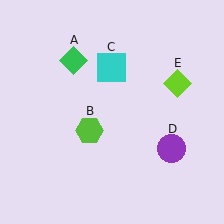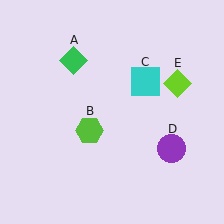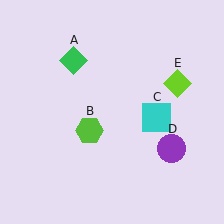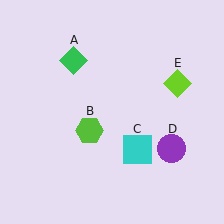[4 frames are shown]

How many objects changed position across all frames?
1 object changed position: cyan square (object C).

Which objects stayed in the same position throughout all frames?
Green diamond (object A) and lime hexagon (object B) and purple circle (object D) and lime diamond (object E) remained stationary.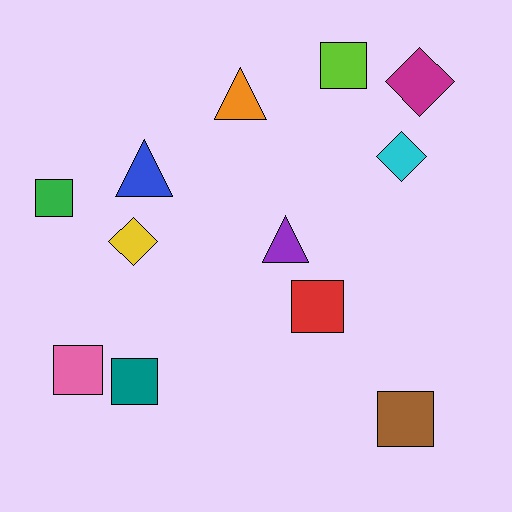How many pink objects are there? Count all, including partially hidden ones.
There is 1 pink object.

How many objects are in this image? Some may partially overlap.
There are 12 objects.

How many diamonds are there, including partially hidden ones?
There are 3 diamonds.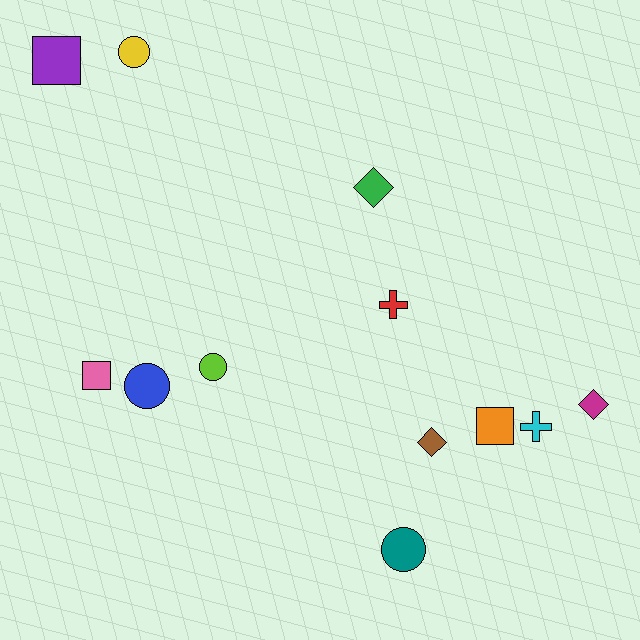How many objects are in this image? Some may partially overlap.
There are 12 objects.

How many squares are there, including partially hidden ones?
There are 3 squares.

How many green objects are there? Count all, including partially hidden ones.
There is 1 green object.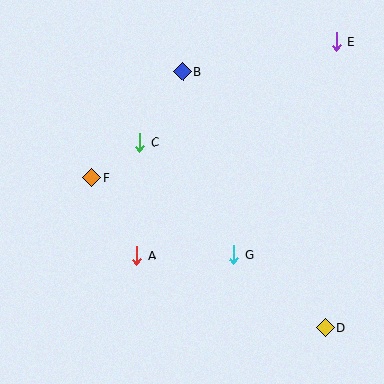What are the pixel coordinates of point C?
Point C is at (140, 143).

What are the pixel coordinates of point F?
Point F is at (92, 178).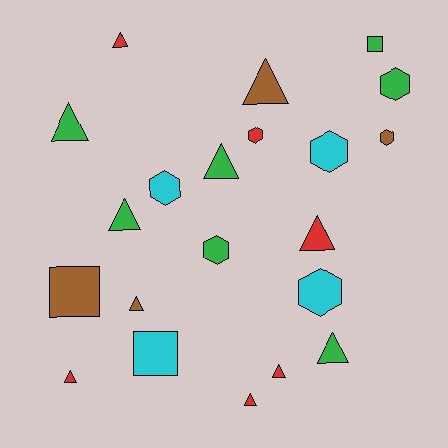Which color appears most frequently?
Green, with 7 objects.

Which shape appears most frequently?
Triangle, with 11 objects.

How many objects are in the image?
There are 21 objects.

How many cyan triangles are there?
There are no cyan triangles.